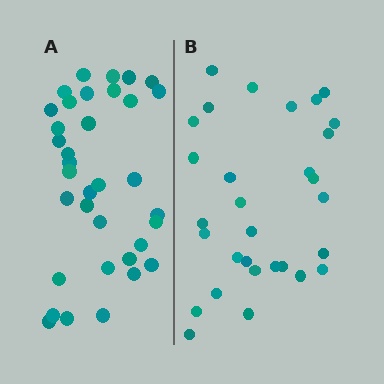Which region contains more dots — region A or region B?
Region A (the left region) has more dots.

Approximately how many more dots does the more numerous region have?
Region A has about 5 more dots than region B.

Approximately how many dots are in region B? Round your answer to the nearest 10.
About 30 dots.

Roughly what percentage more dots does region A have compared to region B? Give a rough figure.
About 15% more.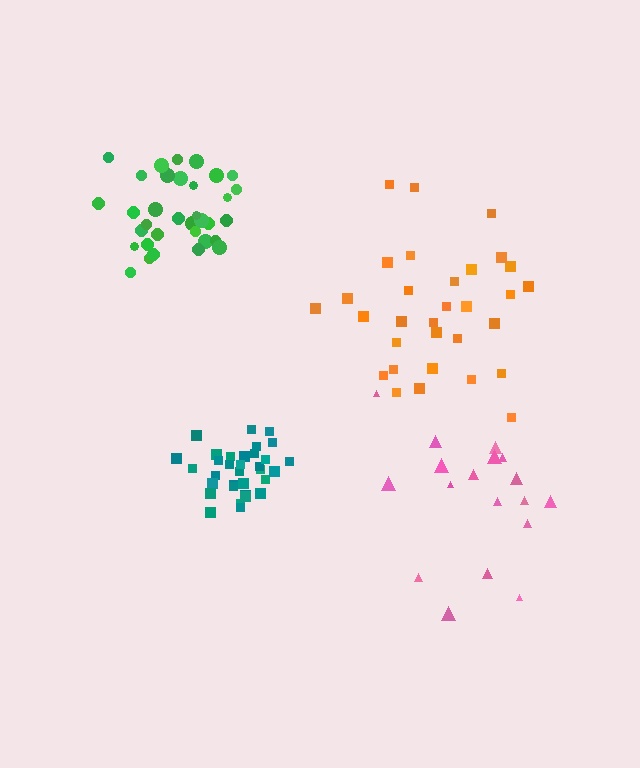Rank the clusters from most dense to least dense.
teal, green, orange, pink.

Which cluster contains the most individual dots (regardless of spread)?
Green (35).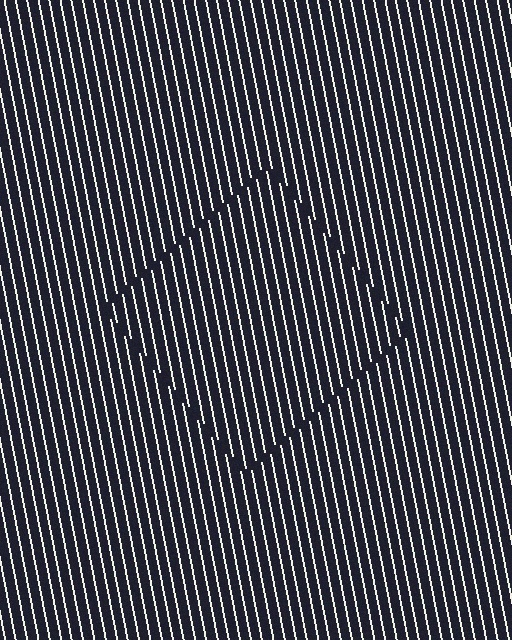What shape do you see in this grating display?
An illusory square. The interior of the shape contains the same grating, shifted by half a period — the contour is defined by the phase discontinuity where line-ends from the inner and outer gratings abut.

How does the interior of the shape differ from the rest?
The interior of the shape contains the same grating, shifted by half a period — the contour is defined by the phase discontinuity where line-ends from the inner and outer gratings abut.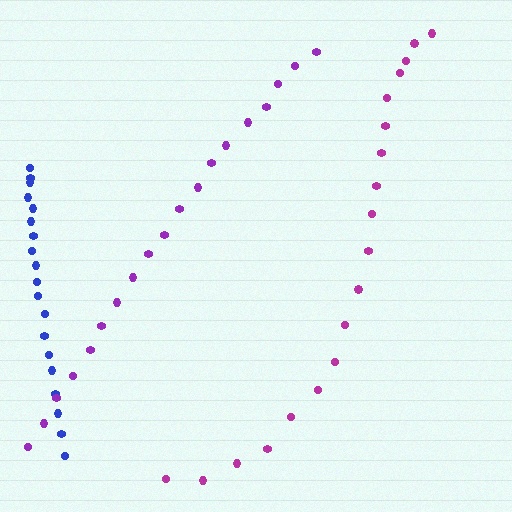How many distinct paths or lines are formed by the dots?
There are 3 distinct paths.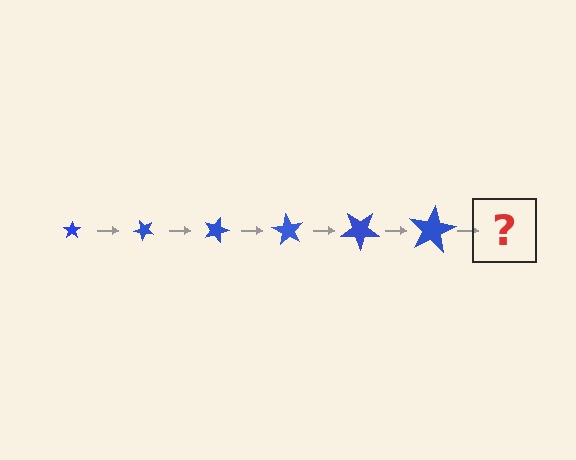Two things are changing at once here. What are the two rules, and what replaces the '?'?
The two rules are that the star grows larger each step and it rotates 45 degrees each step. The '?' should be a star, larger than the previous one and rotated 270 degrees from the start.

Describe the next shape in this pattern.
It should be a star, larger than the previous one and rotated 270 degrees from the start.